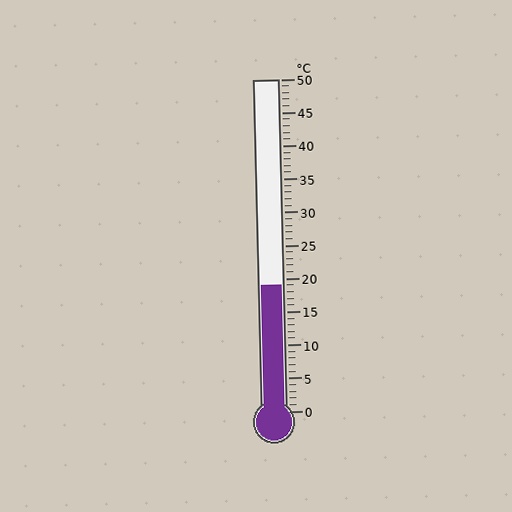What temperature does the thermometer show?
The thermometer shows approximately 19°C.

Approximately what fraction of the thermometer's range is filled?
The thermometer is filled to approximately 40% of its range.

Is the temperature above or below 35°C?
The temperature is below 35°C.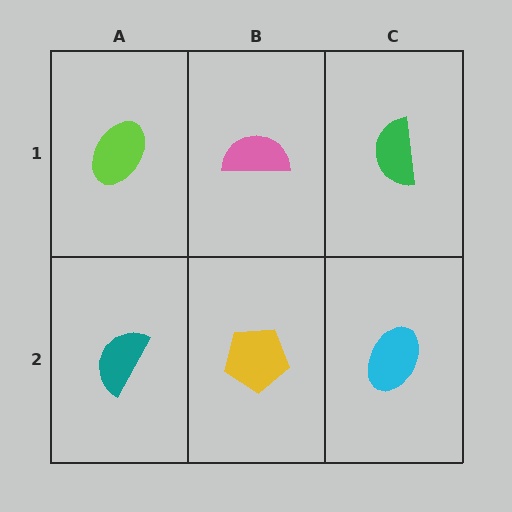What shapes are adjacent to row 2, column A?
A lime ellipse (row 1, column A), a yellow pentagon (row 2, column B).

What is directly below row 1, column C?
A cyan ellipse.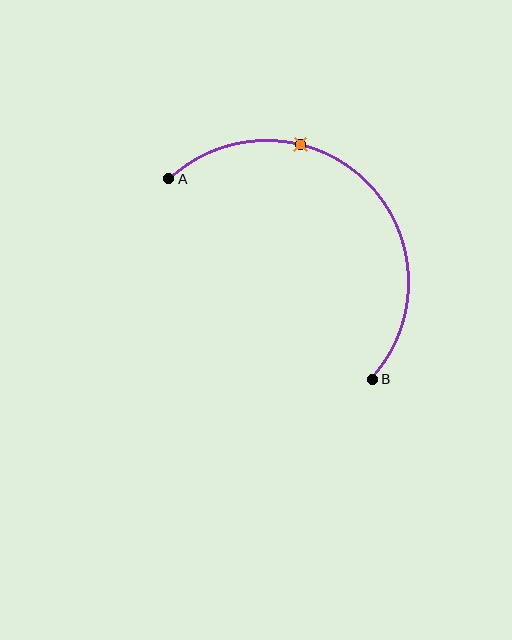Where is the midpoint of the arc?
The arc midpoint is the point on the curve farthest from the straight line joining A and B. It sits above and to the right of that line.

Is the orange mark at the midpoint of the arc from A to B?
No. The orange mark lies on the arc but is closer to endpoint A. The arc midpoint would be at the point on the curve equidistant along the arc from both A and B.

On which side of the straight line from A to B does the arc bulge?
The arc bulges above and to the right of the straight line connecting A and B.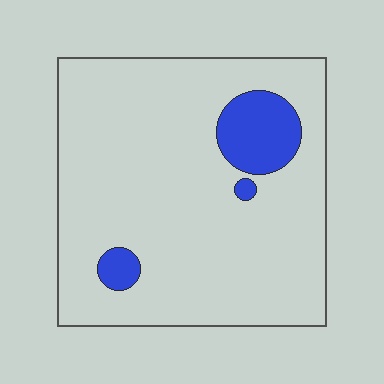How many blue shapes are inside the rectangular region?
3.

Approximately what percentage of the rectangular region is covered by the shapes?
Approximately 10%.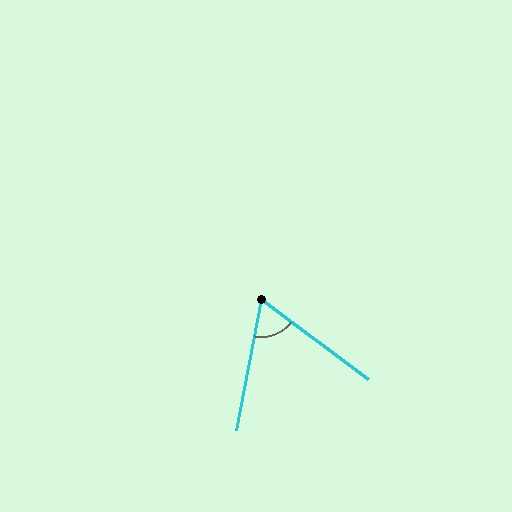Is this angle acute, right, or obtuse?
It is acute.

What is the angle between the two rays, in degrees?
Approximately 64 degrees.